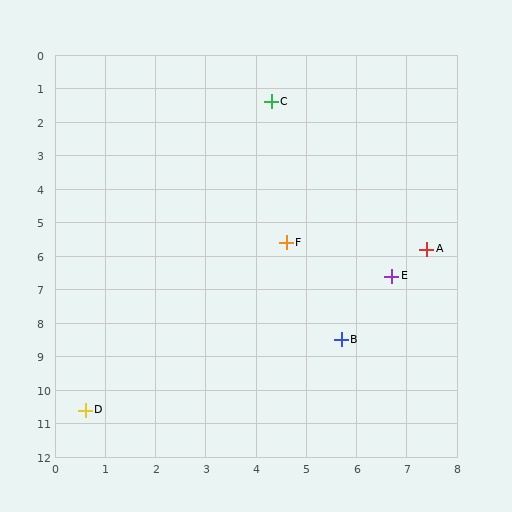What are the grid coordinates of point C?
Point C is at approximately (4.3, 1.4).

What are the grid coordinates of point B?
Point B is at approximately (5.7, 8.5).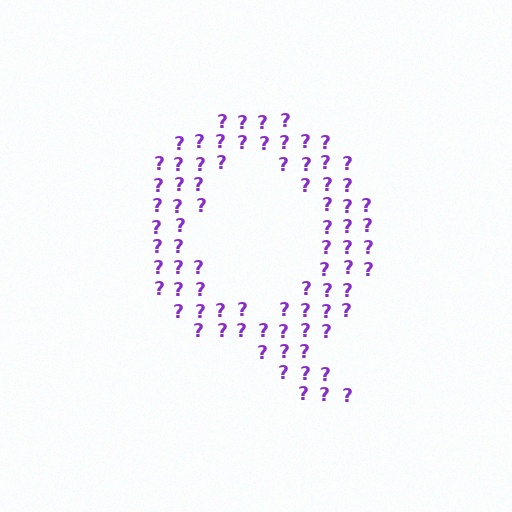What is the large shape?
The large shape is the letter Q.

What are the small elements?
The small elements are question marks.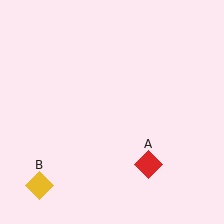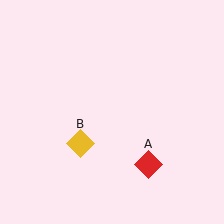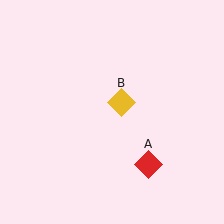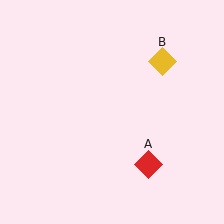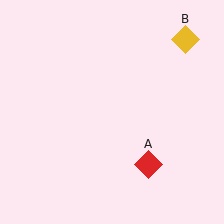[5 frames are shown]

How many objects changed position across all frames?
1 object changed position: yellow diamond (object B).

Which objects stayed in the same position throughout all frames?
Red diamond (object A) remained stationary.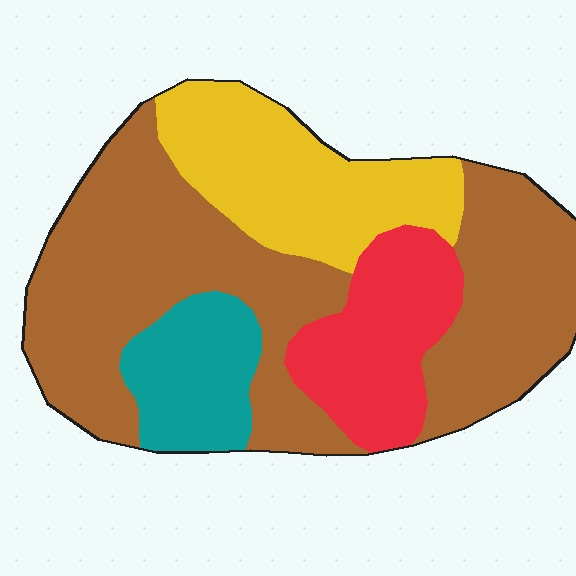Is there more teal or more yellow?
Yellow.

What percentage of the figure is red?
Red covers 16% of the figure.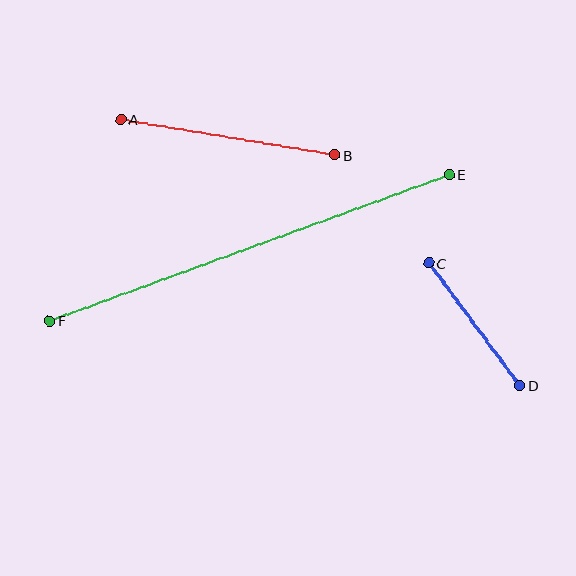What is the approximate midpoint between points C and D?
The midpoint is at approximately (474, 324) pixels.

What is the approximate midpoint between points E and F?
The midpoint is at approximately (250, 248) pixels.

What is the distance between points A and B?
The distance is approximately 217 pixels.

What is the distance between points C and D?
The distance is approximately 153 pixels.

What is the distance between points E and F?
The distance is approximately 426 pixels.